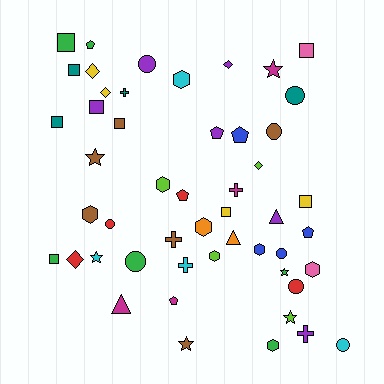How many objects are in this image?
There are 50 objects.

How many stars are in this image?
There are 6 stars.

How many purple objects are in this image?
There are 6 purple objects.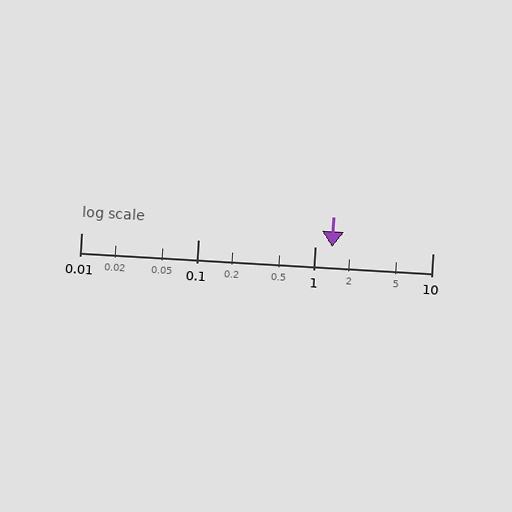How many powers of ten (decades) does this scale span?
The scale spans 3 decades, from 0.01 to 10.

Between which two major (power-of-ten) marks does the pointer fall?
The pointer is between 1 and 10.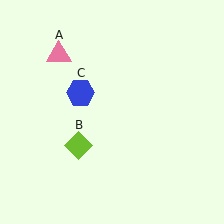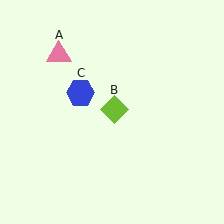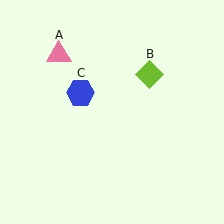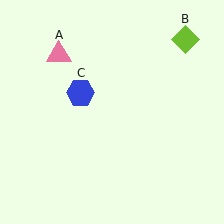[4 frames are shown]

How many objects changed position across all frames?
1 object changed position: lime diamond (object B).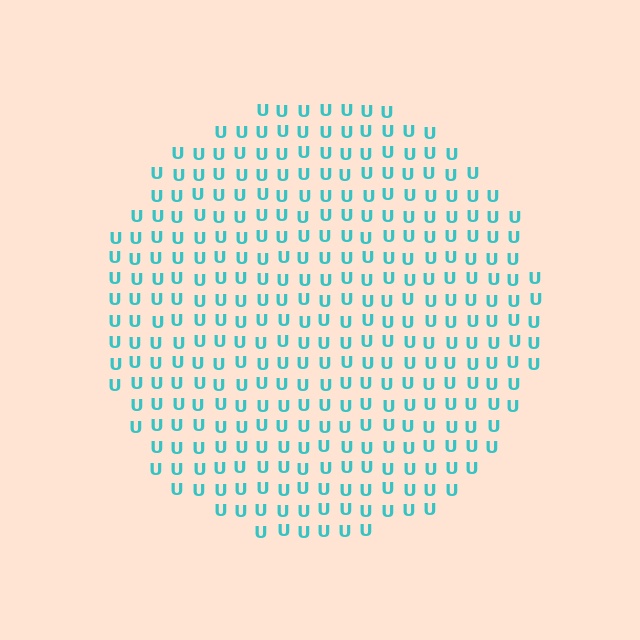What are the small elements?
The small elements are letter U's.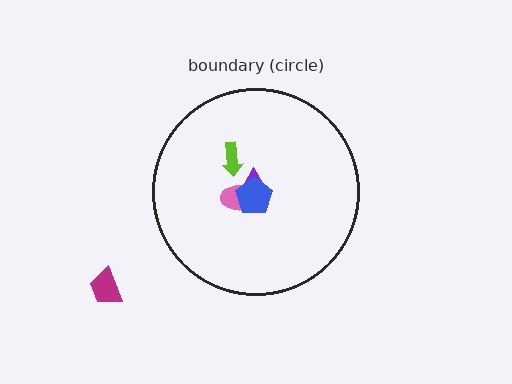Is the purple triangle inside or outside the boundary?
Inside.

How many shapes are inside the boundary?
4 inside, 1 outside.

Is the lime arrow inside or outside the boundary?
Inside.